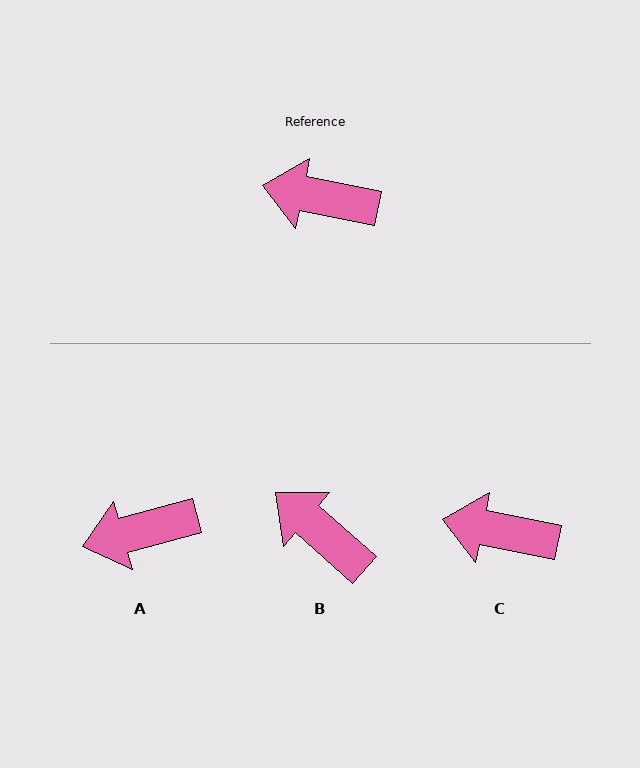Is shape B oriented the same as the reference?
No, it is off by about 30 degrees.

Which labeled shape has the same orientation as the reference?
C.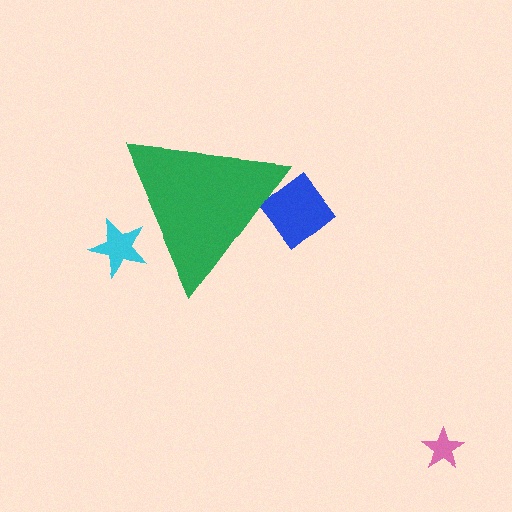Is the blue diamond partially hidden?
Yes, the blue diamond is partially hidden behind the green triangle.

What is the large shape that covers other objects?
A green triangle.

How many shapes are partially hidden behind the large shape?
2 shapes are partially hidden.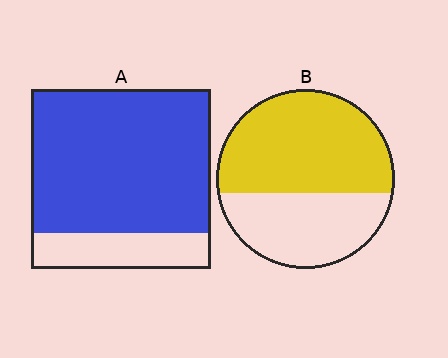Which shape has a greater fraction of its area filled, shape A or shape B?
Shape A.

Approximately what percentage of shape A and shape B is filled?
A is approximately 80% and B is approximately 60%.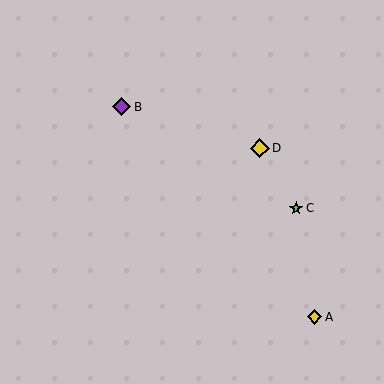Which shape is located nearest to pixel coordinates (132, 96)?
The purple diamond (labeled B) at (122, 107) is nearest to that location.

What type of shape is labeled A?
Shape A is a yellow diamond.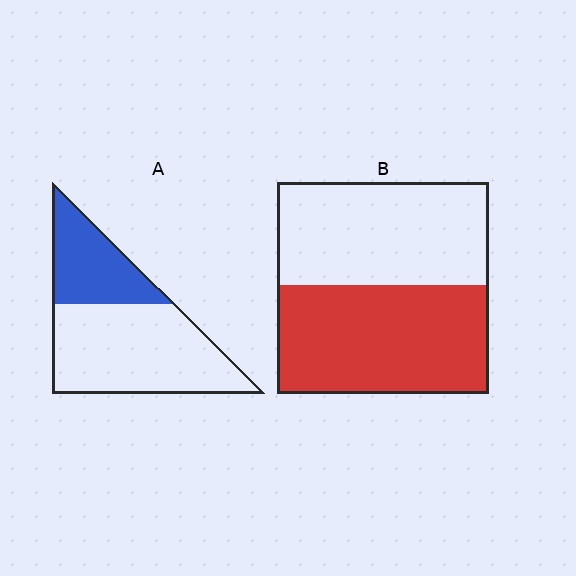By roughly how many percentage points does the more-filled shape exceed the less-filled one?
By roughly 20 percentage points (B over A).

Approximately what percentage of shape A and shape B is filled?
A is approximately 35% and B is approximately 50%.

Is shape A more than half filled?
No.